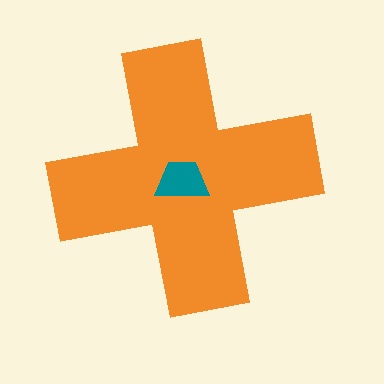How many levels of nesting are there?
2.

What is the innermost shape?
The teal trapezoid.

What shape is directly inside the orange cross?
The teal trapezoid.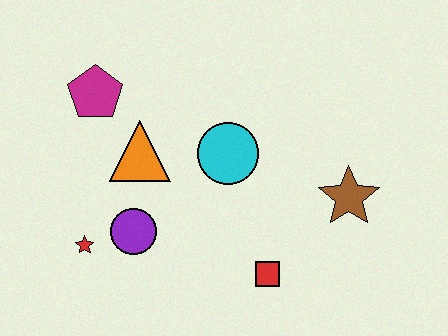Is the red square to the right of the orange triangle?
Yes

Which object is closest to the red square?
The brown star is closest to the red square.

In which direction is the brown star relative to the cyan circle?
The brown star is to the right of the cyan circle.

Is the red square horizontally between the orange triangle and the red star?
No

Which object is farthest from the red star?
The brown star is farthest from the red star.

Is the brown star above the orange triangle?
No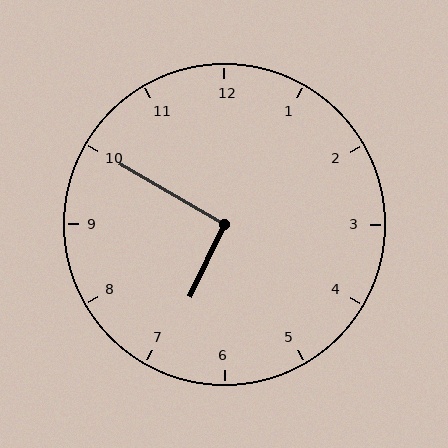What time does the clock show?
6:50.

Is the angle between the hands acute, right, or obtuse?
It is right.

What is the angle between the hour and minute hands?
Approximately 95 degrees.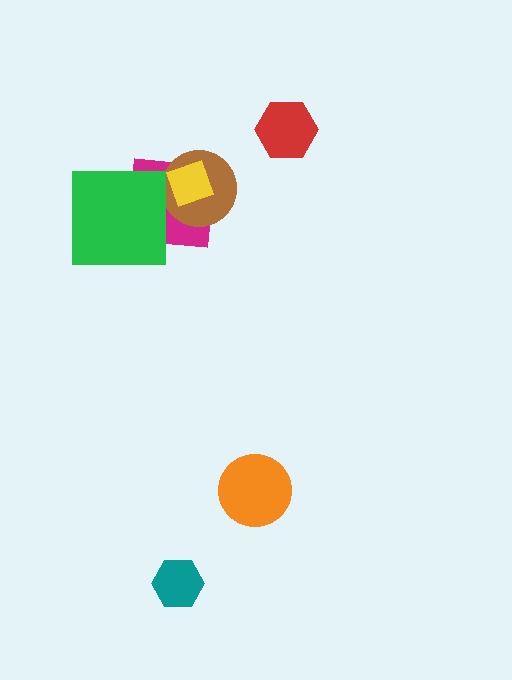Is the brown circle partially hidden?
Yes, it is partially covered by another shape.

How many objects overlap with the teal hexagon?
0 objects overlap with the teal hexagon.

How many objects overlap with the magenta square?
3 objects overlap with the magenta square.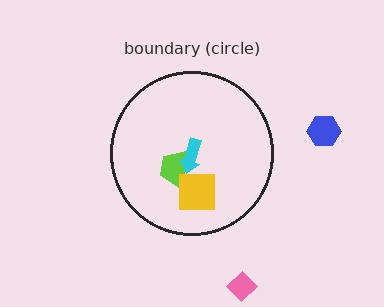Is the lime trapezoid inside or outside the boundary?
Inside.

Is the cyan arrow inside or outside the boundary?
Inside.